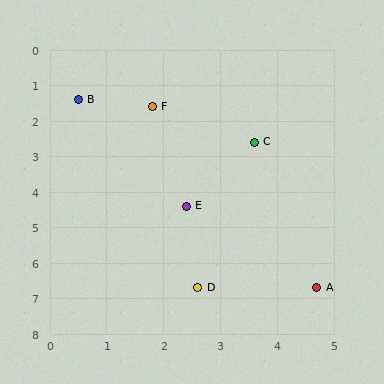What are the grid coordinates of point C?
Point C is at approximately (3.6, 2.6).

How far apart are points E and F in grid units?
Points E and F are about 2.9 grid units apart.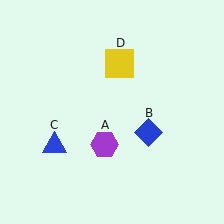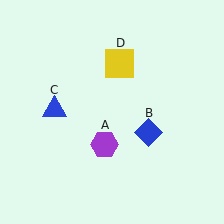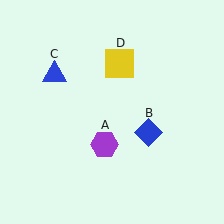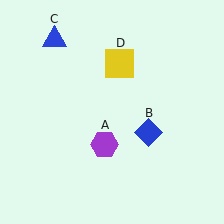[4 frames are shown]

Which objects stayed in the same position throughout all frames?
Purple hexagon (object A) and blue diamond (object B) and yellow square (object D) remained stationary.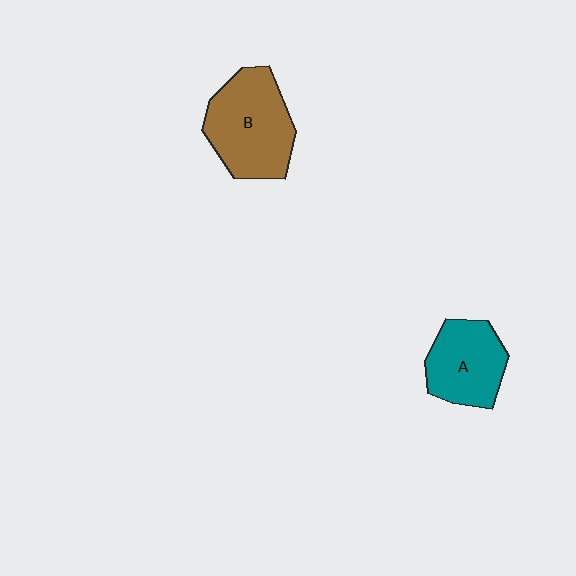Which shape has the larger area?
Shape B (brown).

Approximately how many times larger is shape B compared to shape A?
Approximately 1.3 times.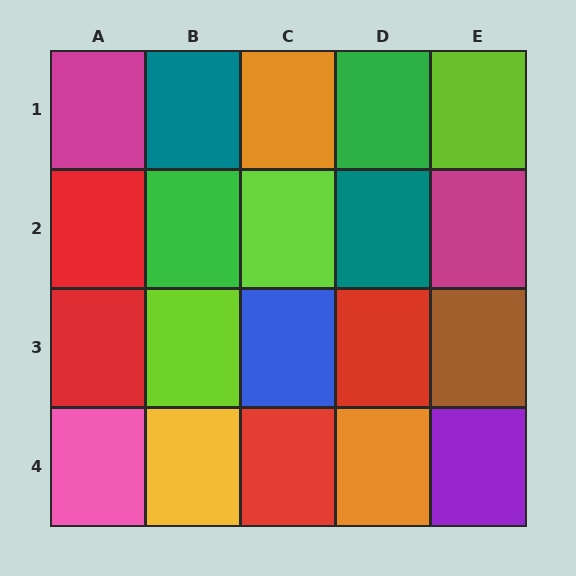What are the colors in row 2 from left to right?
Red, green, lime, teal, magenta.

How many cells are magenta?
2 cells are magenta.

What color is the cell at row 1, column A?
Magenta.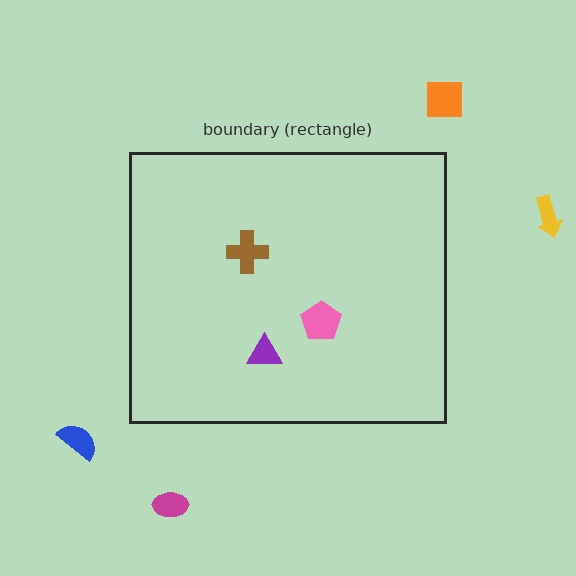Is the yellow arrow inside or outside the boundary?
Outside.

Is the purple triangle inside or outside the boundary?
Inside.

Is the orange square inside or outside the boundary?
Outside.